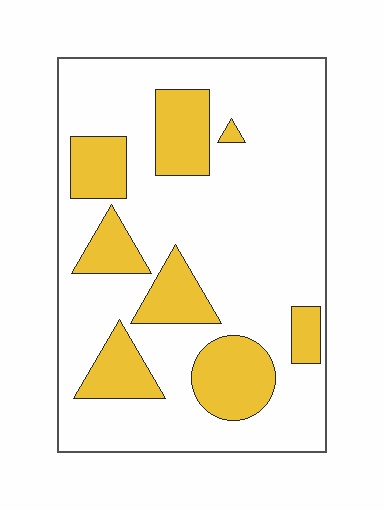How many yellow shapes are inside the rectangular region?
8.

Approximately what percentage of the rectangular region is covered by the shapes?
Approximately 25%.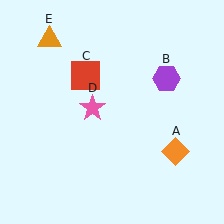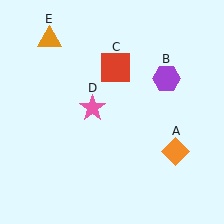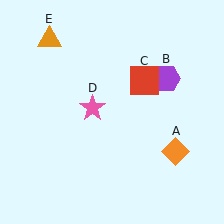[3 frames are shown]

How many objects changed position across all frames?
1 object changed position: red square (object C).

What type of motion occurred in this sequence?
The red square (object C) rotated clockwise around the center of the scene.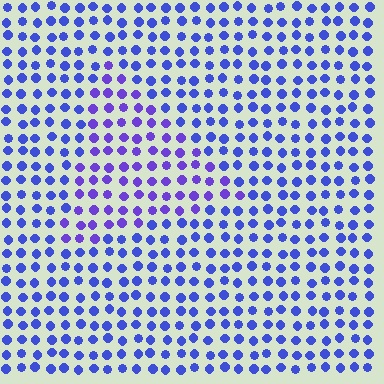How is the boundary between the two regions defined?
The boundary is defined purely by a slight shift in hue (about 25 degrees). Spacing, size, and orientation are identical on both sides.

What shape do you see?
I see a triangle.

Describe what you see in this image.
The image is filled with small blue elements in a uniform arrangement. A triangle-shaped region is visible where the elements are tinted to a slightly different hue, forming a subtle color boundary.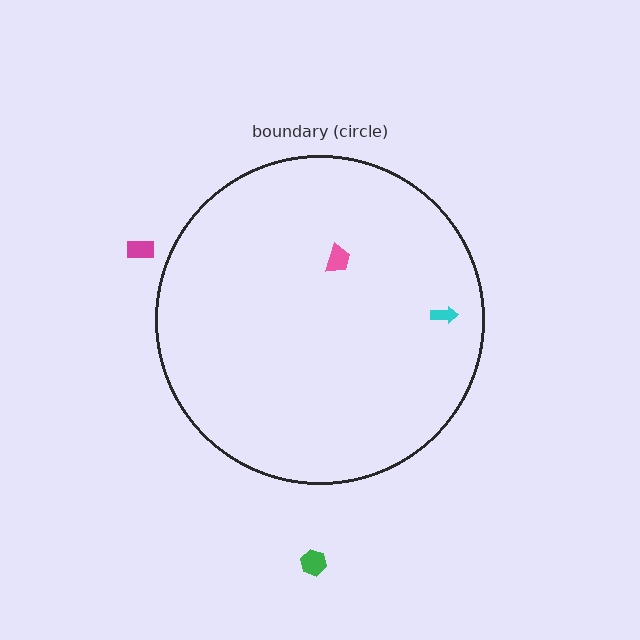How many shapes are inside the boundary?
2 inside, 2 outside.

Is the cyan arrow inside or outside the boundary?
Inside.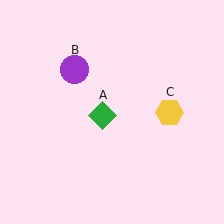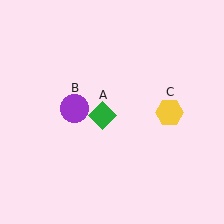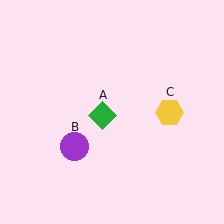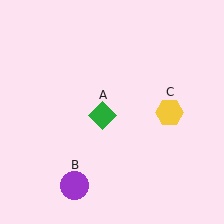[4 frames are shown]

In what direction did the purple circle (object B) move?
The purple circle (object B) moved down.